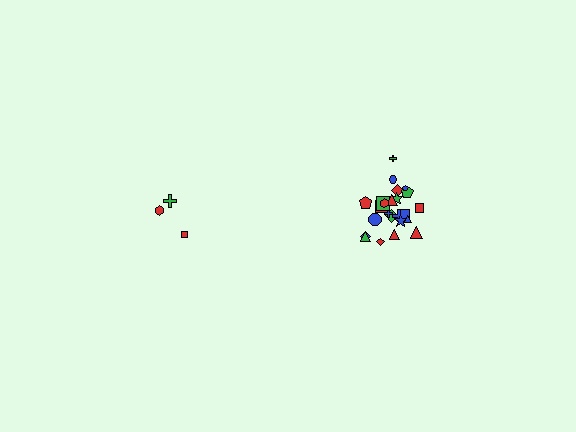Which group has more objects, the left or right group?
The right group.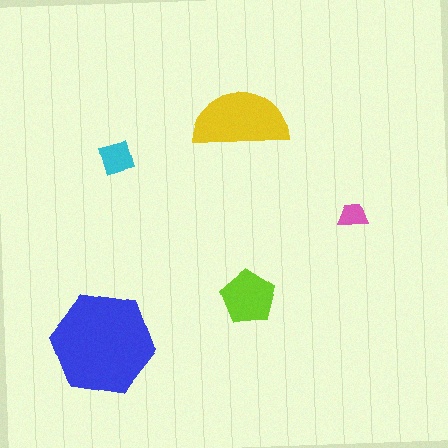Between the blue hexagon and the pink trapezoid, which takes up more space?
The blue hexagon.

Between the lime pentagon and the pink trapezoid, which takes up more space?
The lime pentagon.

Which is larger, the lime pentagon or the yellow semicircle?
The yellow semicircle.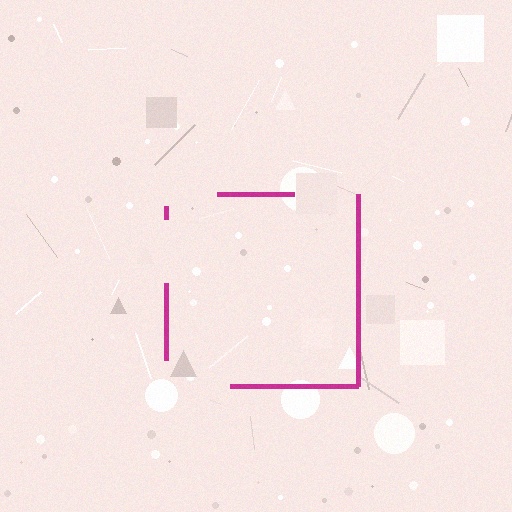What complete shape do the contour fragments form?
The contour fragments form a square.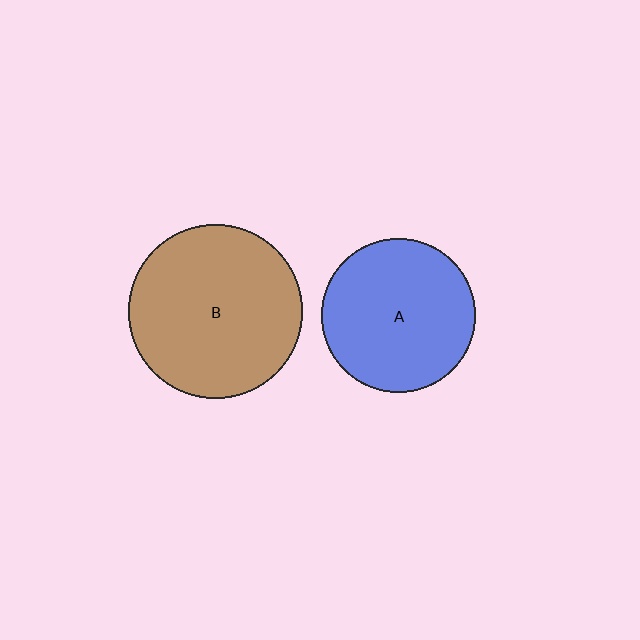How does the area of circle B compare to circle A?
Approximately 1.3 times.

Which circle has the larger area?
Circle B (brown).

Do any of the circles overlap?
No, none of the circles overlap.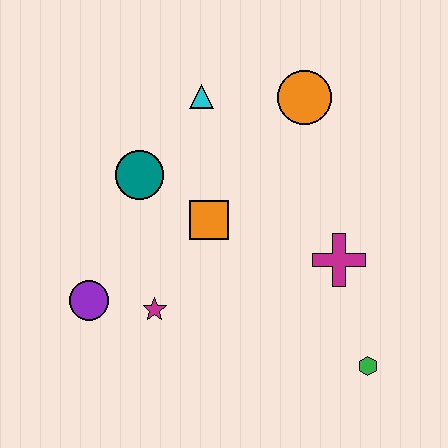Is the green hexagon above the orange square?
No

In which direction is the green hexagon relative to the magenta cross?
The green hexagon is below the magenta cross.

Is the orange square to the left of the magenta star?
No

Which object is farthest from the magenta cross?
The purple circle is farthest from the magenta cross.